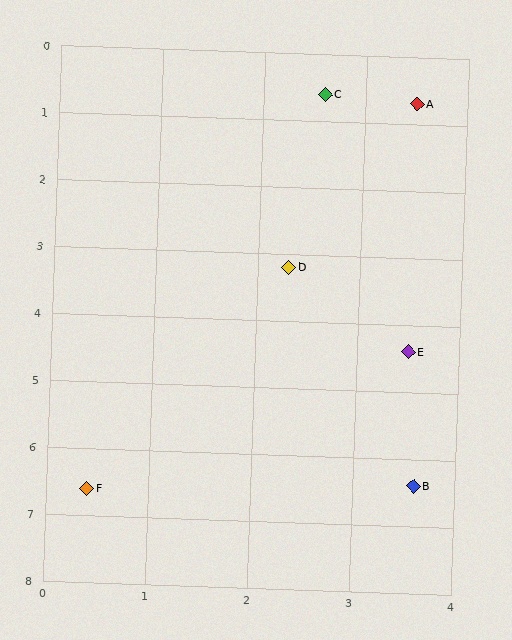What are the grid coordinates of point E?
Point E is at approximately (3.5, 4.4).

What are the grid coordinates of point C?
Point C is at approximately (2.6, 0.6).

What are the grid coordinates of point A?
Point A is at approximately (3.5, 0.7).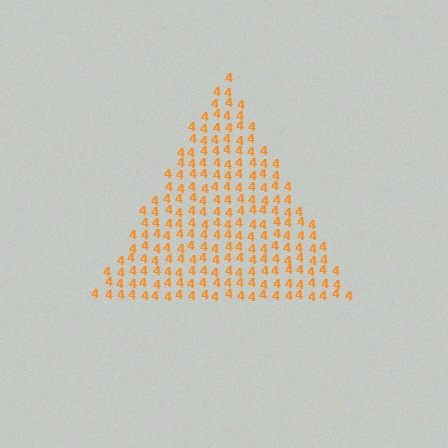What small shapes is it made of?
It is made of small digit 4's.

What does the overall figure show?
The overall figure shows a triangle.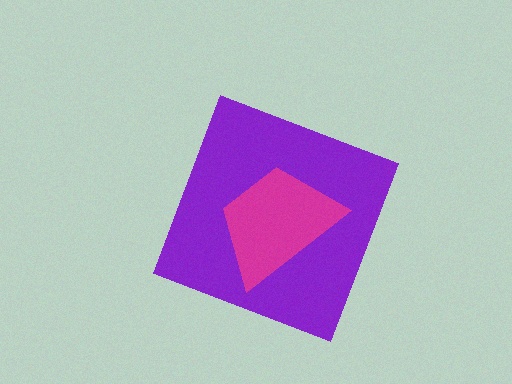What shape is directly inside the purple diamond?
The magenta trapezoid.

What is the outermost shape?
The purple diamond.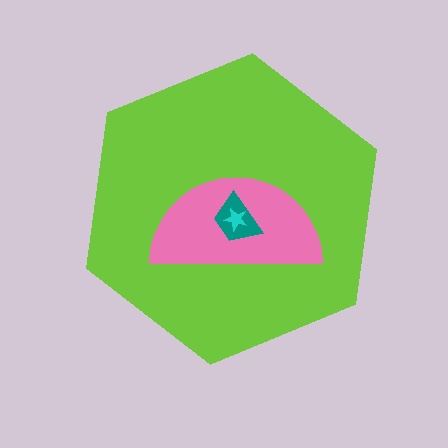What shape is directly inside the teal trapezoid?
The cyan star.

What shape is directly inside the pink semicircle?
The teal trapezoid.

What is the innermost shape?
The cyan star.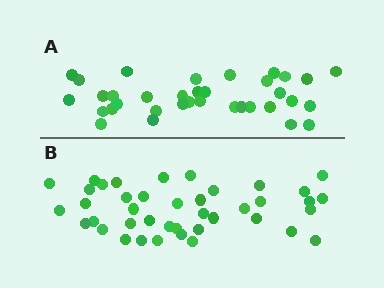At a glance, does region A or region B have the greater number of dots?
Region B (the bottom region) has more dots.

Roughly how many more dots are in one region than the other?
Region B has about 6 more dots than region A.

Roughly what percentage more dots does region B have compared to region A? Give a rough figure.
About 15% more.